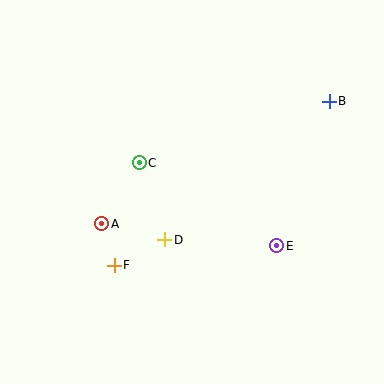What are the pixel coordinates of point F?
Point F is at (114, 265).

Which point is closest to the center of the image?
Point D at (165, 240) is closest to the center.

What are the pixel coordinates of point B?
Point B is at (329, 101).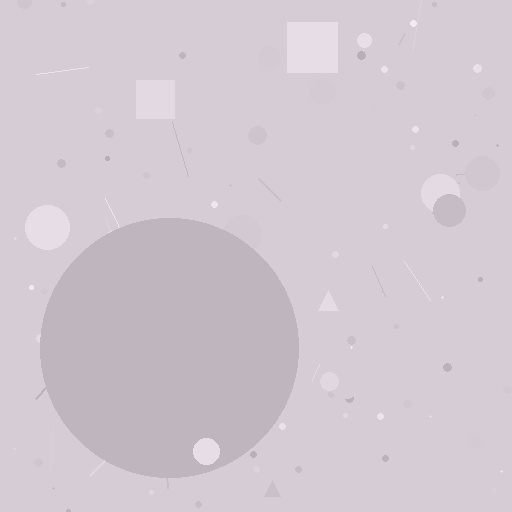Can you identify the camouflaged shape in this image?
The camouflaged shape is a circle.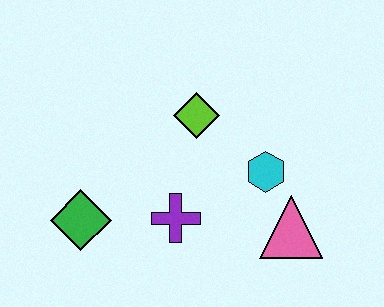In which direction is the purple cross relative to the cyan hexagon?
The purple cross is to the left of the cyan hexagon.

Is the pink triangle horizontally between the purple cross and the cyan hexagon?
No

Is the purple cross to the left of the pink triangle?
Yes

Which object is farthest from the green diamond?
The pink triangle is farthest from the green diamond.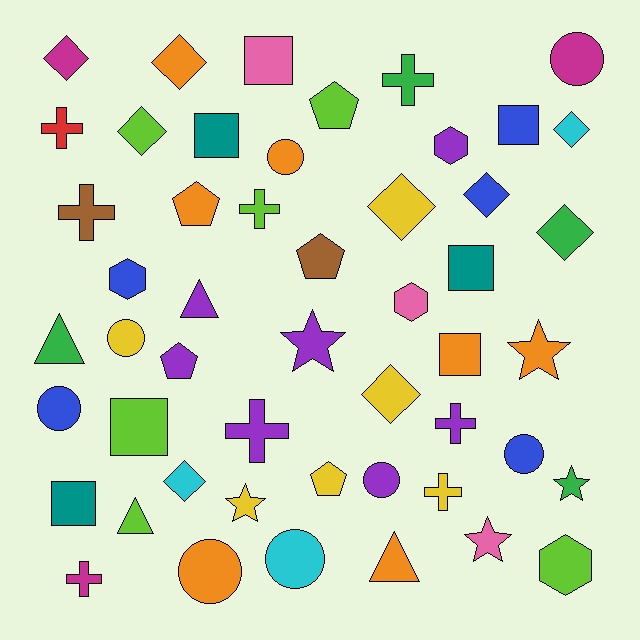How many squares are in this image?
There are 7 squares.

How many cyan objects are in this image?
There are 3 cyan objects.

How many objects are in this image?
There are 50 objects.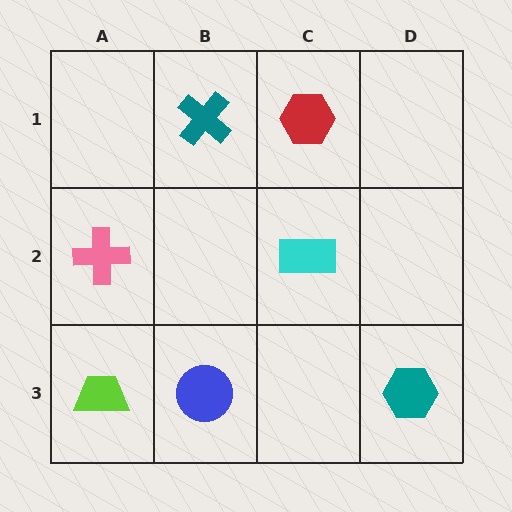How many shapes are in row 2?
2 shapes.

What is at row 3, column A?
A lime trapezoid.